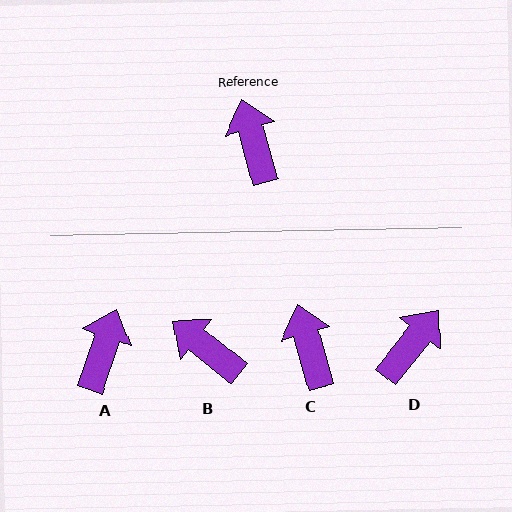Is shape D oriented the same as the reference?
No, it is off by about 55 degrees.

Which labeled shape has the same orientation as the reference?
C.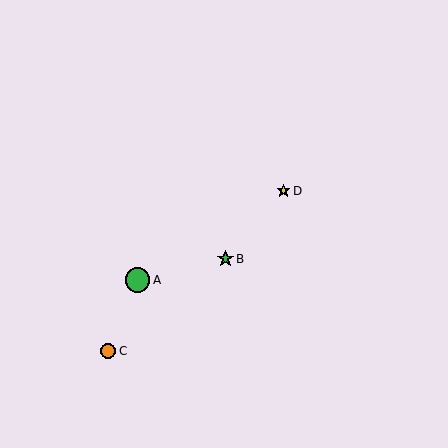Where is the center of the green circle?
The center of the green circle is at (138, 280).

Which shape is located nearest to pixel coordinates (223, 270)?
The green star (labeled B) at (226, 259) is nearest to that location.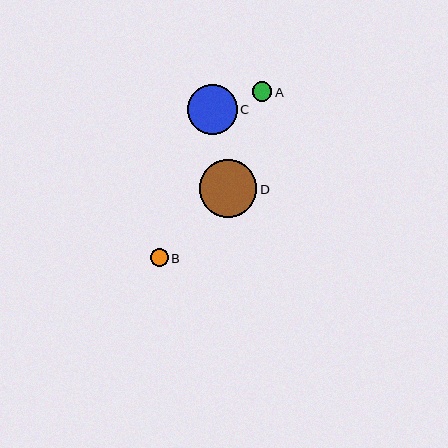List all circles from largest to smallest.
From largest to smallest: D, C, A, B.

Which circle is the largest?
Circle D is the largest with a size of approximately 58 pixels.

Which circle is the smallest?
Circle B is the smallest with a size of approximately 18 pixels.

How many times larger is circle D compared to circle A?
Circle D is approximately 3.0 times the size of circle A.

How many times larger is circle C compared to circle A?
Circle C is approximately 2.6 times the size of circle A.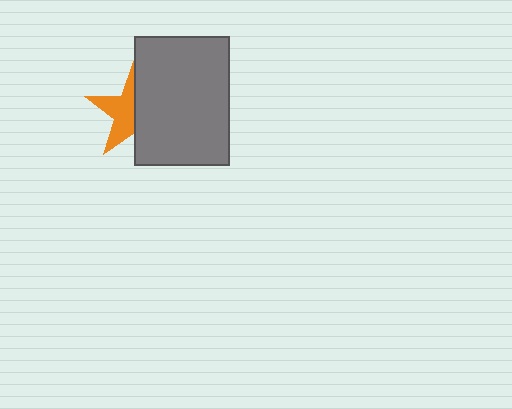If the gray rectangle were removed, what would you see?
You would see the complete orange star.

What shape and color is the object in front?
The object in front is a gray rectangle.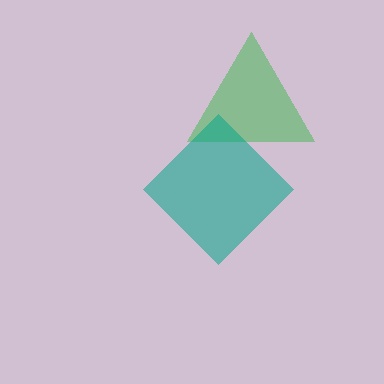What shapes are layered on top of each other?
The layered shapes are: a green triangle, a teal diamond.